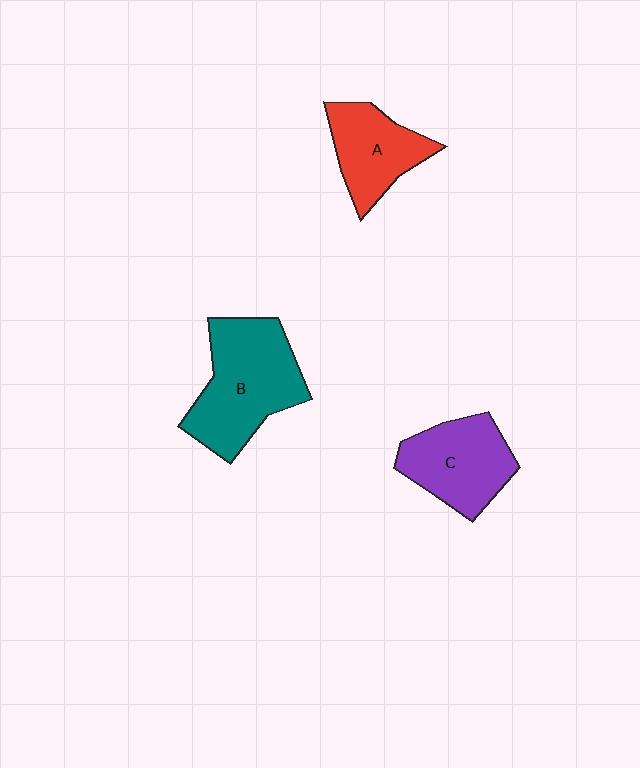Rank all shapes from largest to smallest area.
From largest to smallest: B (teal), C (purple), A (red).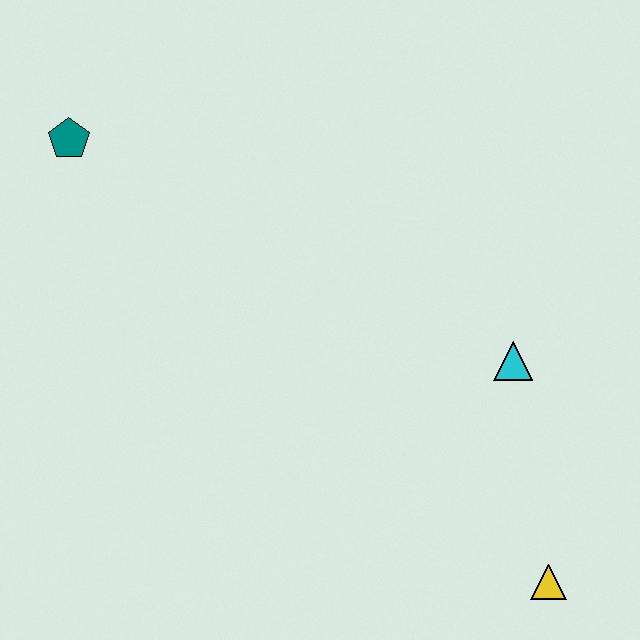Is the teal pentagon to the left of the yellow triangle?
Yes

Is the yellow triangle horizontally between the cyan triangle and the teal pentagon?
No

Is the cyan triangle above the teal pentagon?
No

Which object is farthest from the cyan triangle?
The teal pentagon is farthest from the cyan triangle.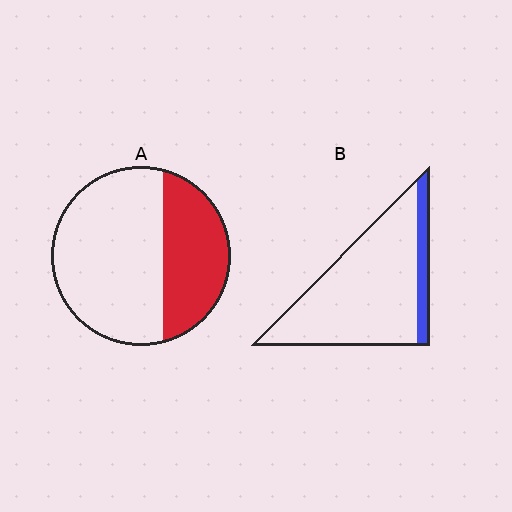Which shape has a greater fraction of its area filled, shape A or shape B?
Shape A.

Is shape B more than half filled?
No.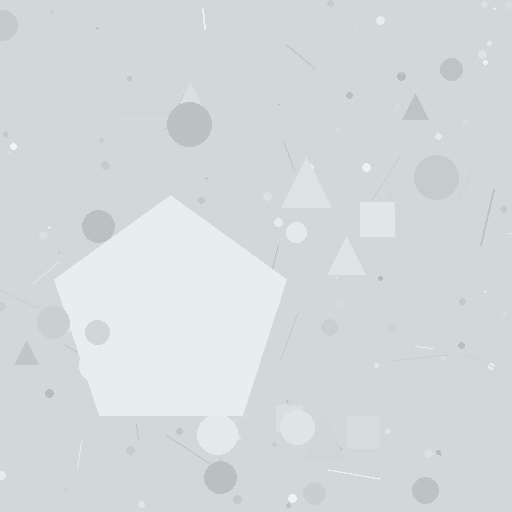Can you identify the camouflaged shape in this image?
The camouflaged shape is a pentagon.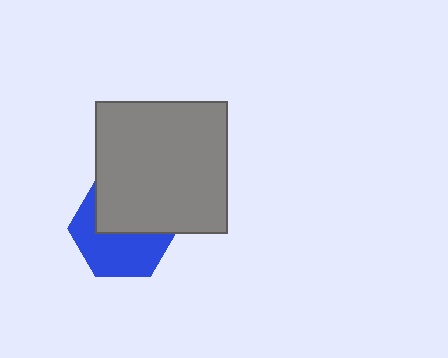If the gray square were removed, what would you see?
You would see the complete blue hexagon.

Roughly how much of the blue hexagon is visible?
About half of it is visible (roughly 53%).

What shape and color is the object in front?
The object in front is a gray square.